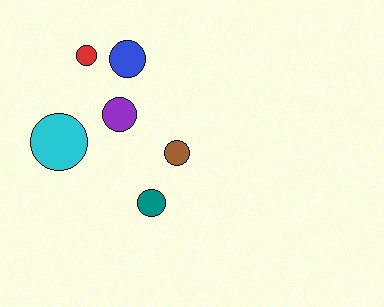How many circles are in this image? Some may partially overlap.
There are 6 circles.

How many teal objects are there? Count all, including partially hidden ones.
There is 1 teal object.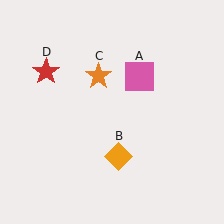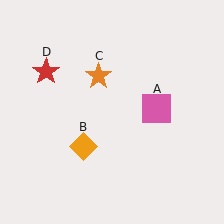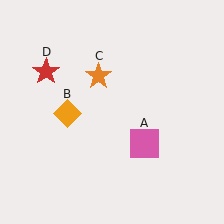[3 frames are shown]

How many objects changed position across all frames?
2 objects changed position: pink square (object A), orange diamond (object B).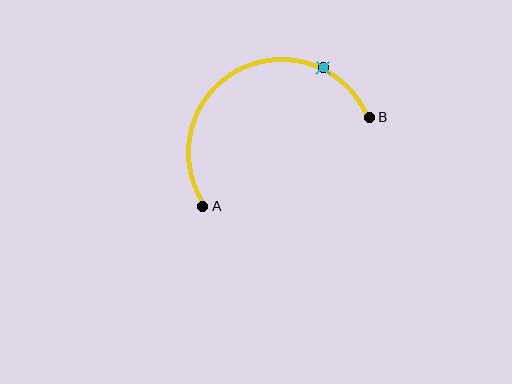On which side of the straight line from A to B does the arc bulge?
The arc bulges above the straight line connecting A and B.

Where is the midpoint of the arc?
The arc midpoint is the point on the curve farthest from the straight line joining A and B. It sits above that line.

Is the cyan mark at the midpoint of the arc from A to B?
No. The cyan mark lies on the arc but is closer to endpoint B. The arc midpoint would be at the point on the curve equidistant along the arc from both A and B.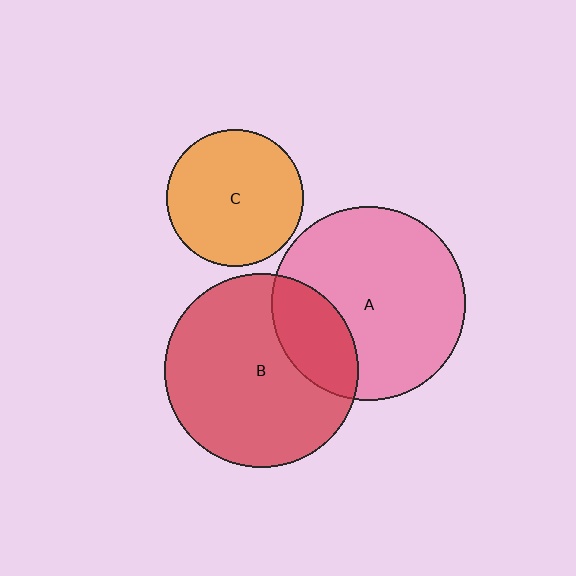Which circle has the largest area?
Circle B (red).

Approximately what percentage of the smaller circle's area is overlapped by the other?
Approximately 25%.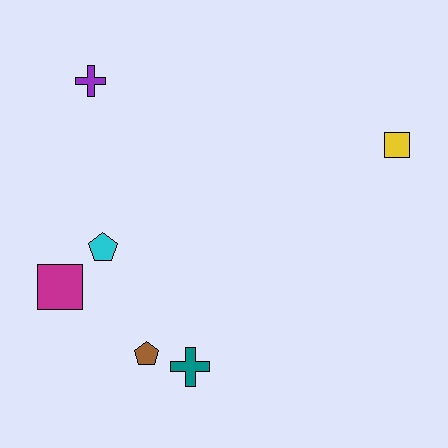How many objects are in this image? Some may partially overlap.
There are 6 objects.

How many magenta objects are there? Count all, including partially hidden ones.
There is 1 magenta object.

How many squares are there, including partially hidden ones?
There are 2 squares.